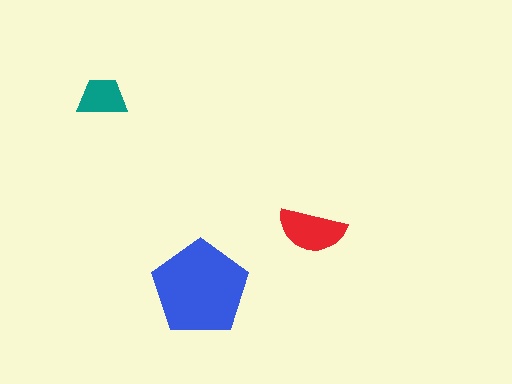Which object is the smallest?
The teal trapezoid.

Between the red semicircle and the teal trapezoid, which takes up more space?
The red semicircle.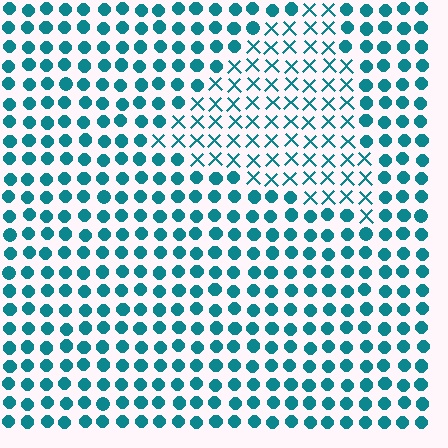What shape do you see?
I see a triangle.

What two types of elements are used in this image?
The image uses X marks inside the triangle region and circles outside it.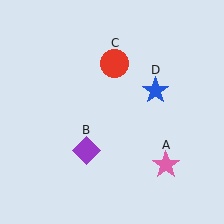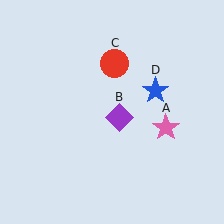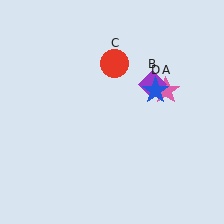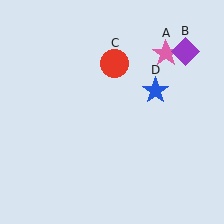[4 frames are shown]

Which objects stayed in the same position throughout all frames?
Red circle (object C) and blue star (object D) remained stationary.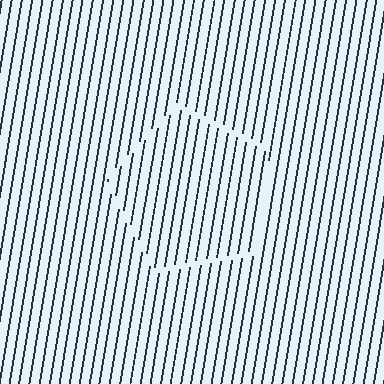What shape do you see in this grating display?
An illusory pentagon. The interior of the shape contains the same grating, shifted by half a period — the contour is defined by the phase discontinuity where line-ends from the inner and outer gratings abut.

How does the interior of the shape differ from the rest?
The interior of the shape contains the same grating, shifted by half a period — the contour is defined by the phase discontinuity where line-ends from the inner and outer gratings abut.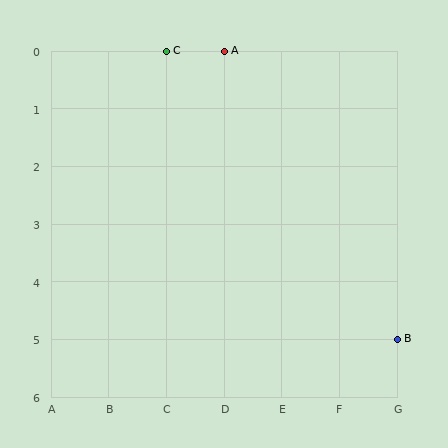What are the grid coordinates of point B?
Point B is at grid coordinates (G, 5).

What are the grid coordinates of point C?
Point C is at grid coordinates (C, 0).